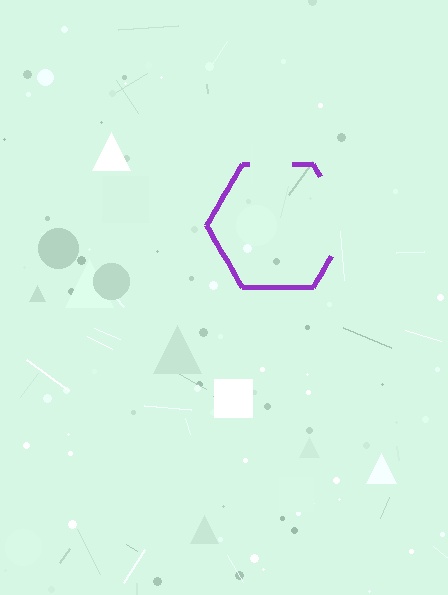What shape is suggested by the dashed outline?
The dashed outline suggests a hexagon.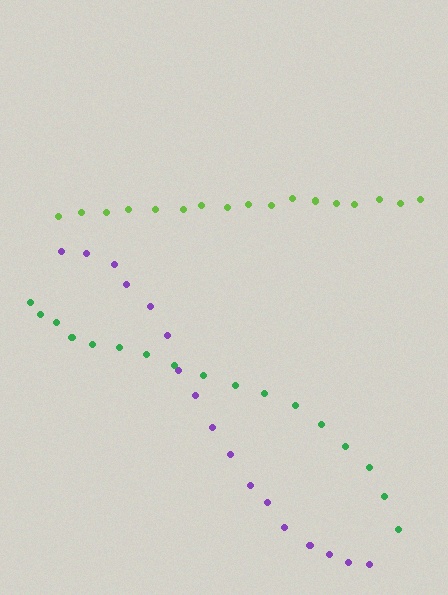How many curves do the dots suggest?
There are 3 distinct paths.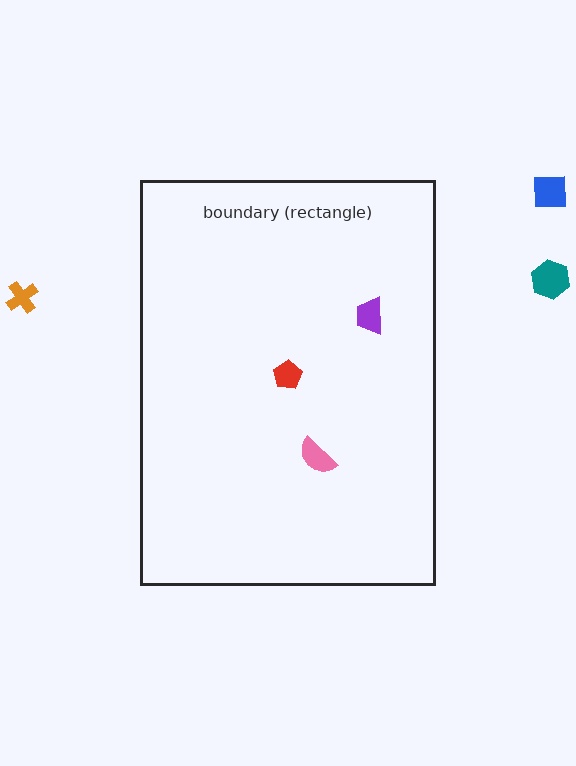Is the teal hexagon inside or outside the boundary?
Outside.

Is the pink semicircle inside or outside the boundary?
Inside.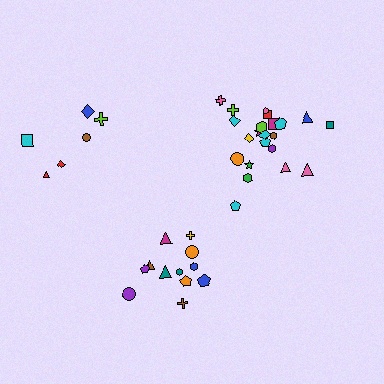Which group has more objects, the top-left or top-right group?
The top-right group.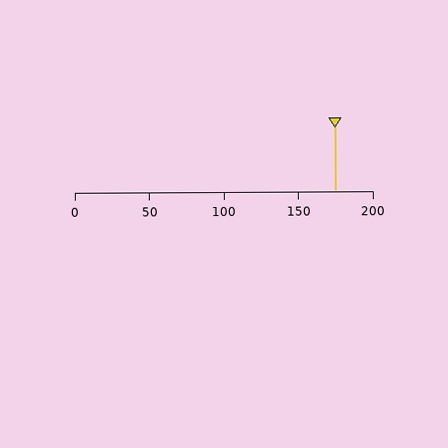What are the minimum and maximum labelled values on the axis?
The axis runs from 0 to 200.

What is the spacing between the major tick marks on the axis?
The major ticks are spaced 50 apart.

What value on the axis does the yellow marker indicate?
The marker indicates approximately 175.